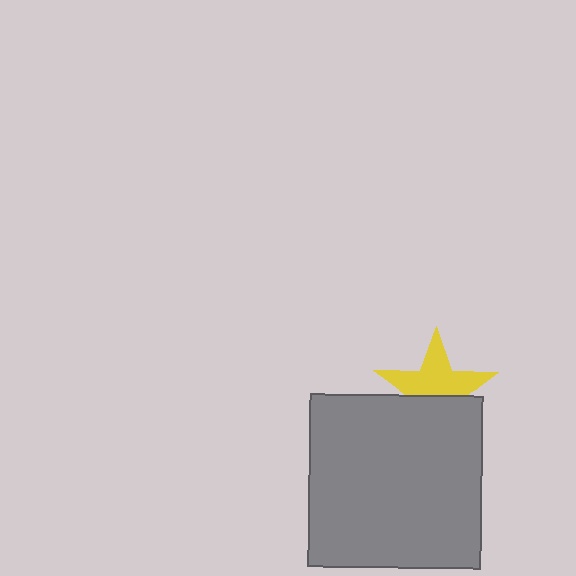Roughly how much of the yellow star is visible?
About half of it is visible (roughly 59%).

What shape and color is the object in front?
The object in front is a gray square.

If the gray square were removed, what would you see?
You would see the complete yellow star.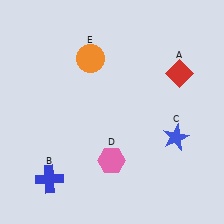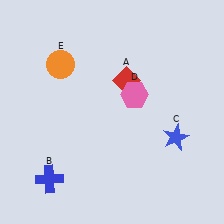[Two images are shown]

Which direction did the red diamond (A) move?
The red diamond (A) moved left.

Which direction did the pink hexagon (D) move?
The pink hexagon (D) moved up.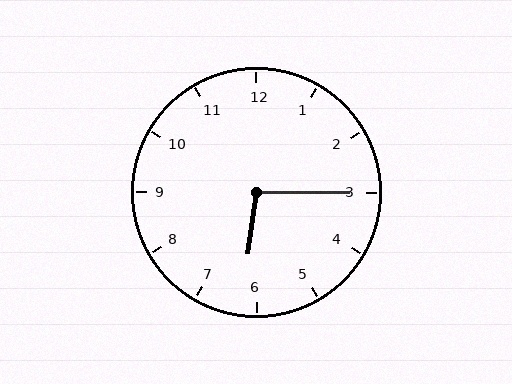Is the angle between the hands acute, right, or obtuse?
It is obtuse.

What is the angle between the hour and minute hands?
Approximately 98 degrees.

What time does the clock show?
6:15.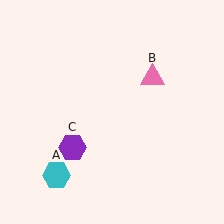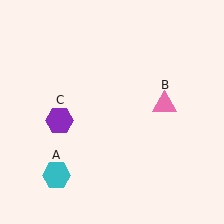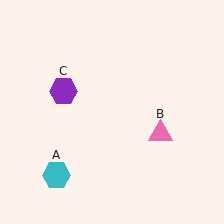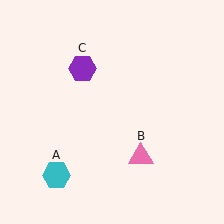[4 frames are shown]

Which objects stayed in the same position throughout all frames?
Cyan hexagon (object A) remained stationary.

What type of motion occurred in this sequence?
The pink triangle (object B), purple hexagon (object C) rotated clockwise around the center of the scene.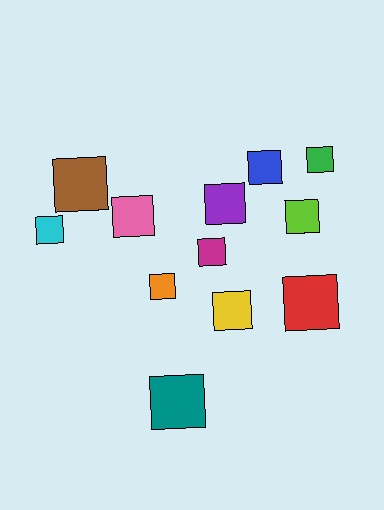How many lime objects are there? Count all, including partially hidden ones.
There is 1 lime object.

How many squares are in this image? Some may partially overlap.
There are 12 squares.